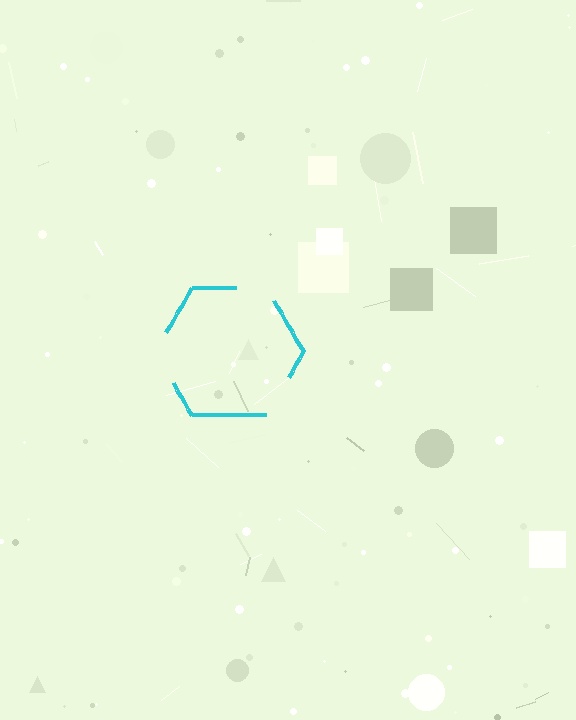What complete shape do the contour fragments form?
The contour fragments form a hexagon.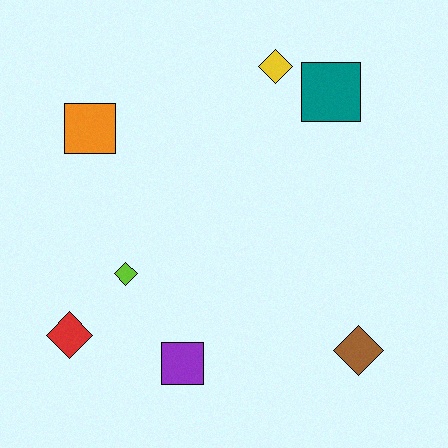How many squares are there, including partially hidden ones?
There are 3 squares.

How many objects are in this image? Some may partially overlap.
There are 7 objects.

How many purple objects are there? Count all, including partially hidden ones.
There is 1 purple object.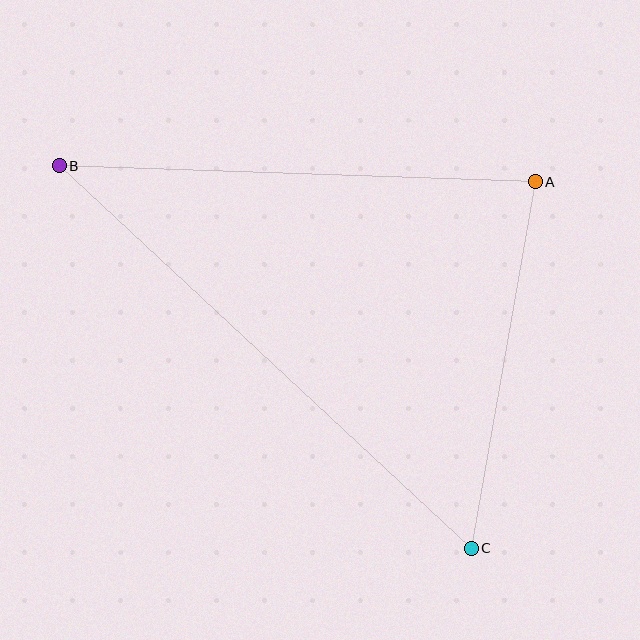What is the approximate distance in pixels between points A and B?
The distance between A and B is approximately 476 pixels.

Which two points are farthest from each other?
Points B and C are farthest from each other.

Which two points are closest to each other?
Points A and C are closest to each other.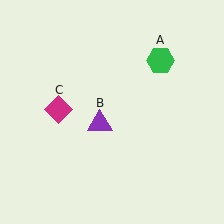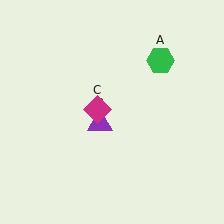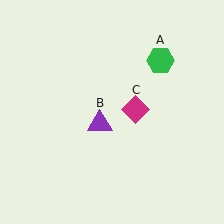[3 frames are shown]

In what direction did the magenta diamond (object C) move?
The magenta diamond (object C) moved right.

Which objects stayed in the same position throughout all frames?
Green hexagon (object A) and purple triangle (object B) remained stationary.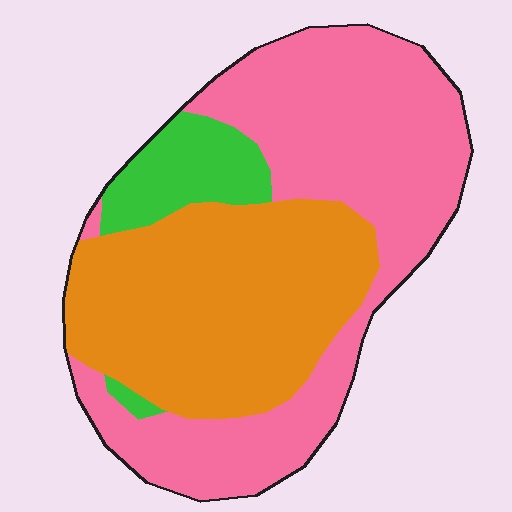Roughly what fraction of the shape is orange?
Orange takes up between a quarter and a half of the shape.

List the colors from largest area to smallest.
From largest to smallest: pink, orange, green.